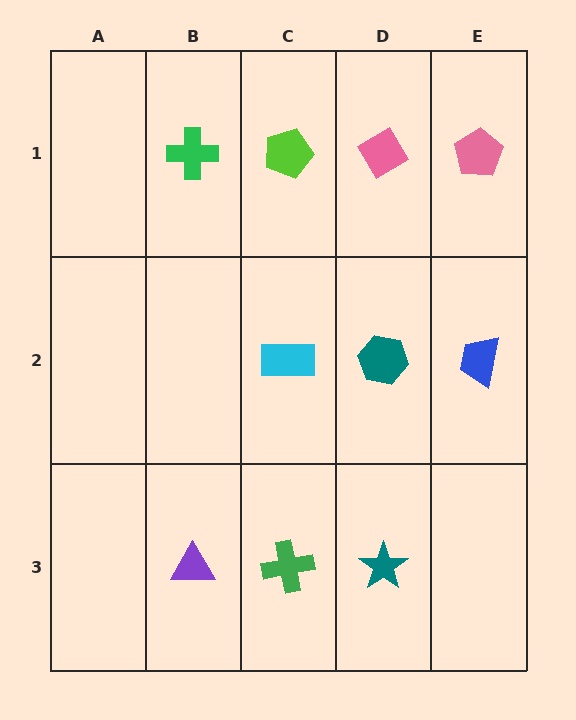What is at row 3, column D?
A teal star.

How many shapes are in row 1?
4 shapes.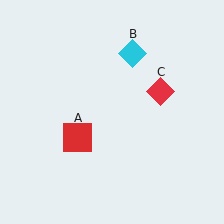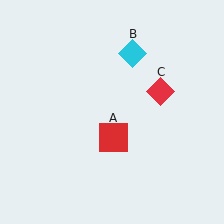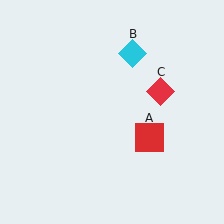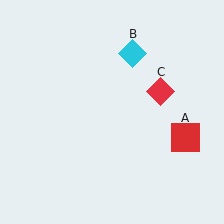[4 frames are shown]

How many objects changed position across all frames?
1 object changed position: red square (object A).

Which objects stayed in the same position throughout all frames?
Cyan diamond (object B) and red diamond (object C) remained stationary.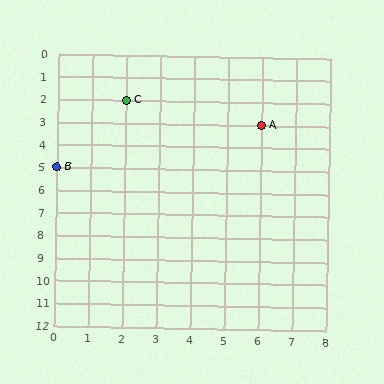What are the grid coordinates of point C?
Point C is at grid coordinates (2, 2).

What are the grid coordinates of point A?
Point A is at grid coordinates (6, 3).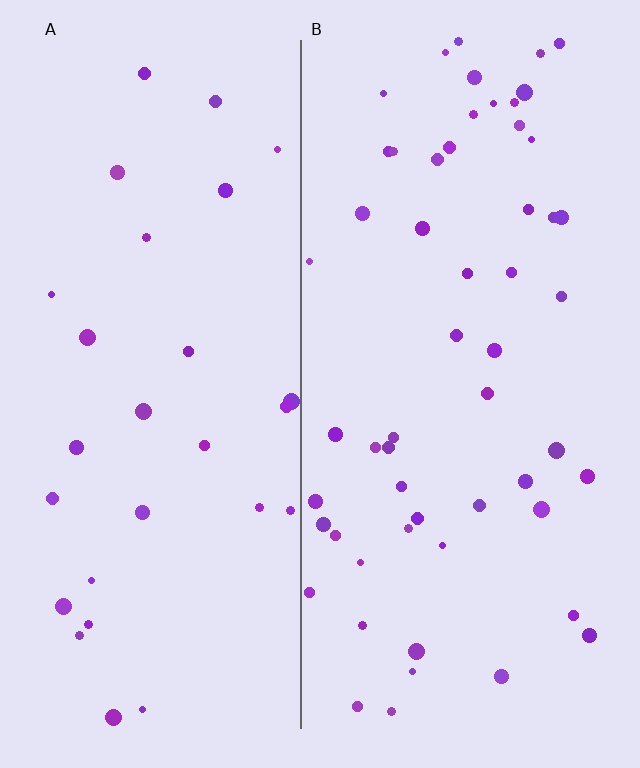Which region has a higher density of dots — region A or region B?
B (the right).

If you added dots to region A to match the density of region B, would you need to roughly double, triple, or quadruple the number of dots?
Approximately double.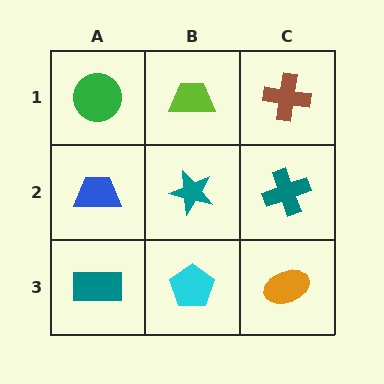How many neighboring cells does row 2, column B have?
4.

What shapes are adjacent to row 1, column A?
A blue trapezoid (row 2, column A), a lime trapezoid (row 1, column B).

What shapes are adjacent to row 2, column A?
A green circle (row 1, column A), a teal rectangle (row 3, column A), a teal star (row 2, column B).